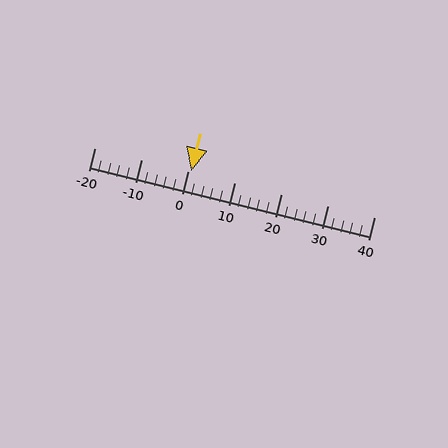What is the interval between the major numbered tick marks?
The major tick marks are spaced 10 units apart.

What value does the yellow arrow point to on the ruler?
The yellow arrow points to approximately 1.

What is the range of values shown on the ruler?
The ruler shows values from -20 to 40.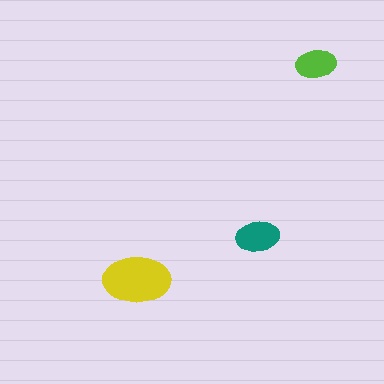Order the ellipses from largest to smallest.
the yellow one, the teal one, the lime one.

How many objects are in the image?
There are 3 objects in the image.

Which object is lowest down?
The yellow ellipse is bottommost.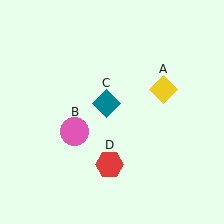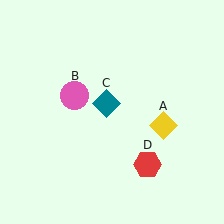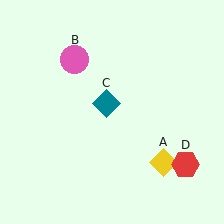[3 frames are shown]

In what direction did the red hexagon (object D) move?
The red hexagon (object D) moved right.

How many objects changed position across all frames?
3 objects changed position: yellow diamond (object A), pink circle (object B), red hexagon (object D).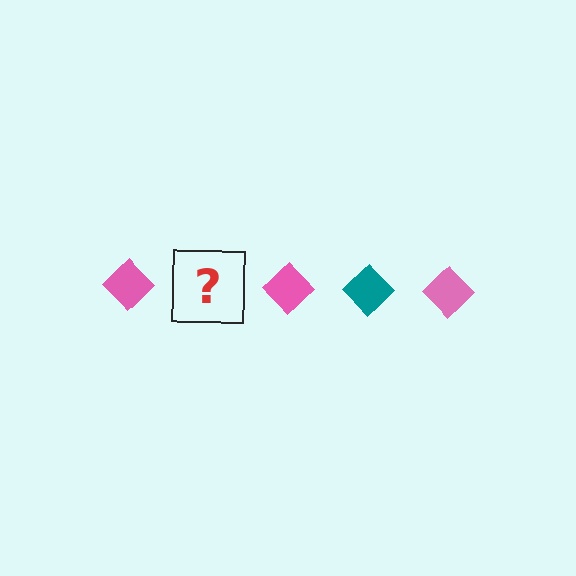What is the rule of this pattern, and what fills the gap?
The rule is that the pattern cycles through pink, teal diamonds. The gap should be filled with a teal diamond.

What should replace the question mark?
The question mark should be replaced with a teal diamond.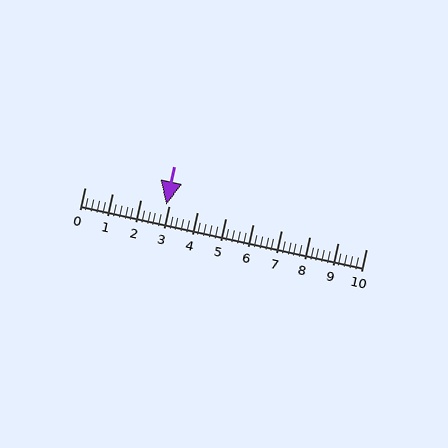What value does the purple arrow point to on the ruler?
The purple arrow points to approximately 2.9.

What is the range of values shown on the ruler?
The ruler shows values from 0 to 10.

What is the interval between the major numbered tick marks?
The major tick marks are spaced 1 units apart.